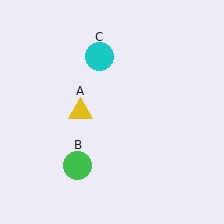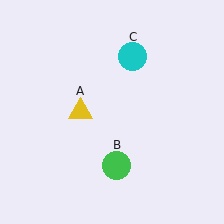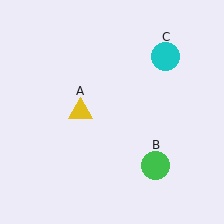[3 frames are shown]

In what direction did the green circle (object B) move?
The green circle (object B) moved right.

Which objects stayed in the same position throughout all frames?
Yellow triangle (object A) remained stationary.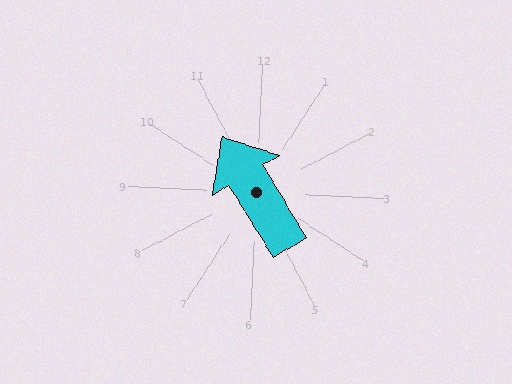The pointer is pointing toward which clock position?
Roughly 11 o'clock.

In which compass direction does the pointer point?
Northwest.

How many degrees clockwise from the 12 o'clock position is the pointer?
Approximately 326 degrees.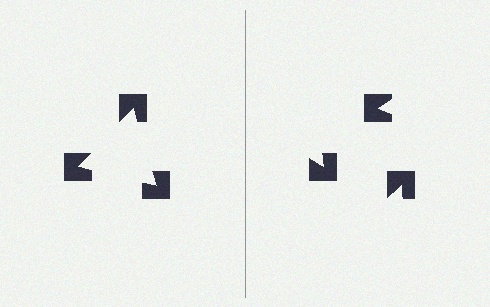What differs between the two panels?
The notched squares are positioned identically on both sides; only the wedge orientations differ. On the left they align to a triangle; on the right they are misaligned.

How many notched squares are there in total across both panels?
6 — 3 on each side.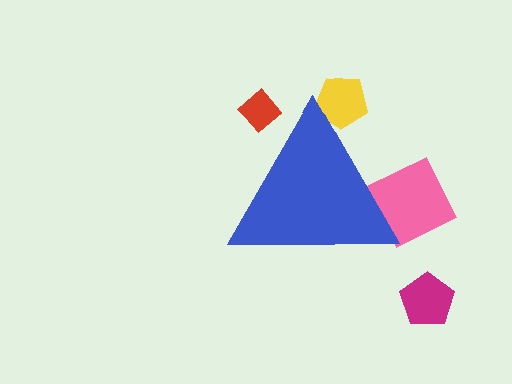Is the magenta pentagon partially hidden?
No, the magenta pentagon is fully visible.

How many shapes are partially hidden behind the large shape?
3 shapes are partially hidden.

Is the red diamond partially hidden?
Yes, the red diamond is partially hidden behind the blue triangle.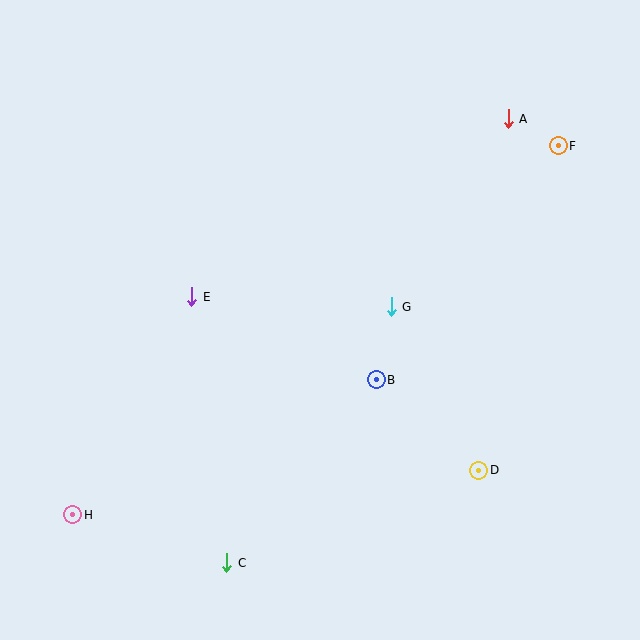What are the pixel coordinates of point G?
Point G is at (391, 307).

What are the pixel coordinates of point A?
Point A is at (508, 119).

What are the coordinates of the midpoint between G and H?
The midpoint between G and H is at (232, 411).